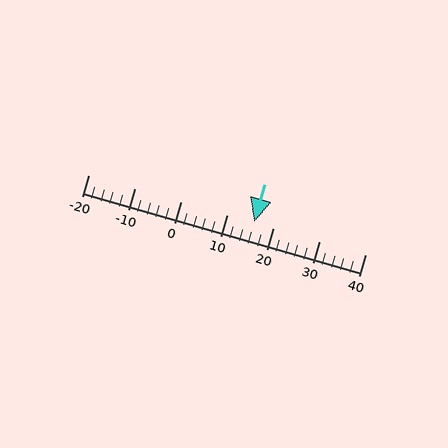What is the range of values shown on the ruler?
The ruler shows values from -20 to 40.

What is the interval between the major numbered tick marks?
The major tick marks are spaced 10 units apart.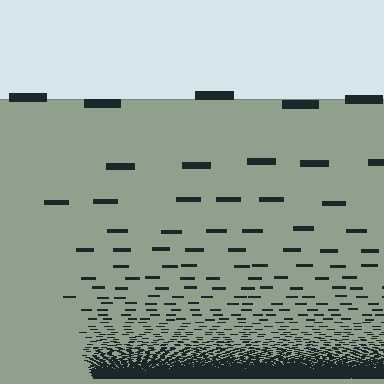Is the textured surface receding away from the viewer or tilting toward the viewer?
The surface appears to tilt toward the viewer. Texture elements get larger and sparser toward the top.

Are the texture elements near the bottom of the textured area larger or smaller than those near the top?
Smaller. The gradient is inverted — elements near the bottom are smaller and denser.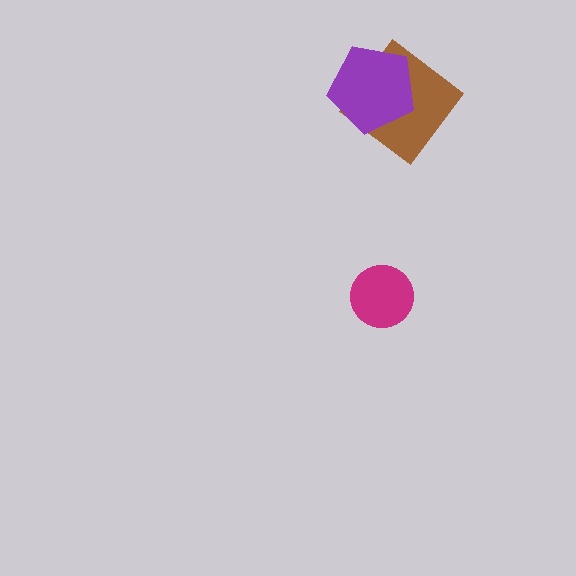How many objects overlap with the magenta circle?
0 objects overlap with the magenta circle.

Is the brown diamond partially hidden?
Yes, it is partially covered by another shape.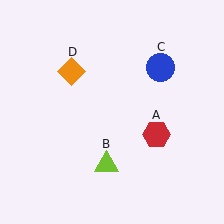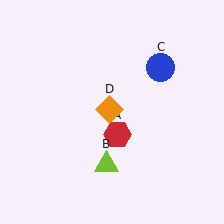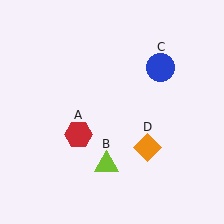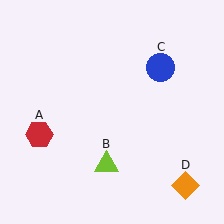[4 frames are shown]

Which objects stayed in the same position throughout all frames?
Lime triangle (object B) and blue circle (object C) remained stationary.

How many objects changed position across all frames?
2 objects changed position: red hexagon (object A), orange diamond (object D).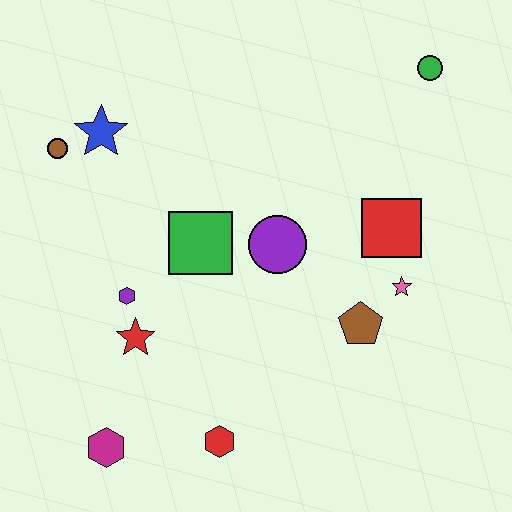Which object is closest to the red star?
The purple hexagon is closest to the red star.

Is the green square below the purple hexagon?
No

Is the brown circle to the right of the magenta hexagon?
No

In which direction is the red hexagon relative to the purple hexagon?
The red hexagon is below the purple hexagon.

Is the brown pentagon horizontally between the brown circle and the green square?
No